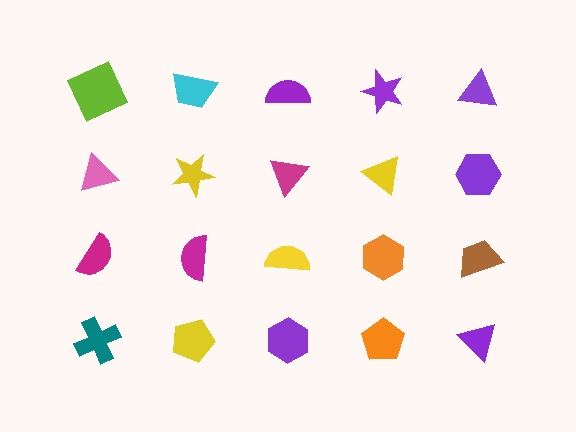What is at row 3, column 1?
A magenta semicircle.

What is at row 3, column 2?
A magenta semicircle.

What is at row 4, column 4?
An orange pentagon.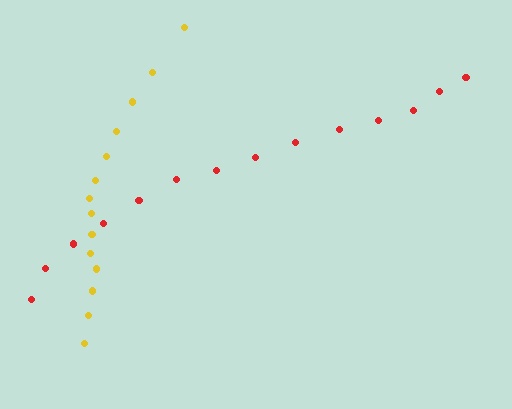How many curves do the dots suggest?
There are 2 distinct paths.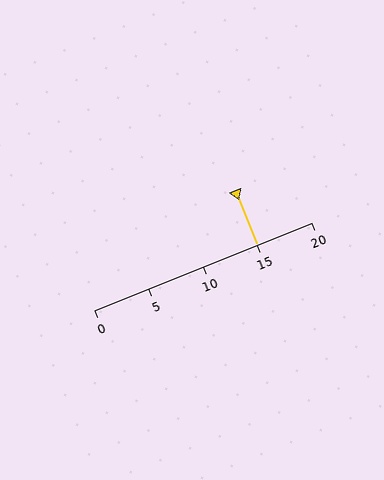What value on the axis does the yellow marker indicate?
The marker indicates approximately 15.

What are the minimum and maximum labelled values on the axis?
The axis runs from 0 to 20.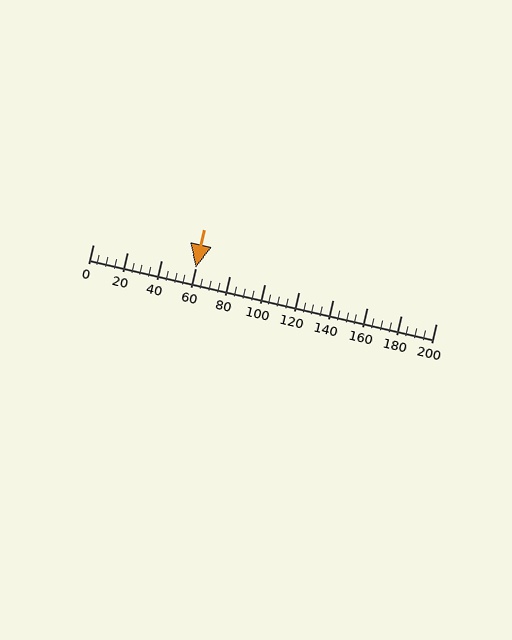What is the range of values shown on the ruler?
The ruler shows values from 0 to 200.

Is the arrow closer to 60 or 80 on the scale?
The arrow is closer to 60.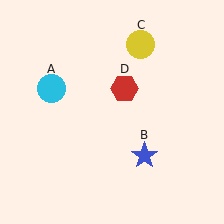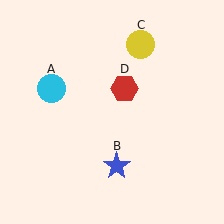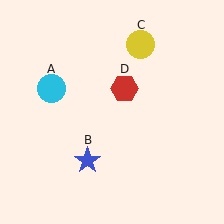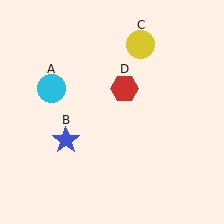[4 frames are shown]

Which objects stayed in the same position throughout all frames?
Cyan circle (object A) and yellow circle (object C) and red hexagon (object D) remained stationary.